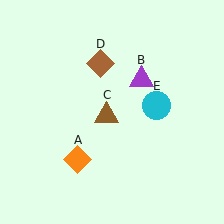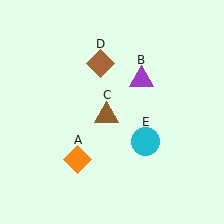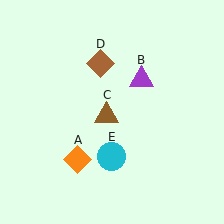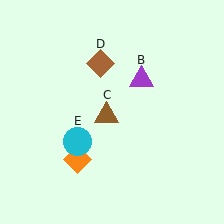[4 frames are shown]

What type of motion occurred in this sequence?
The cyan circle (object E) rotated clockwise around the center of the scene.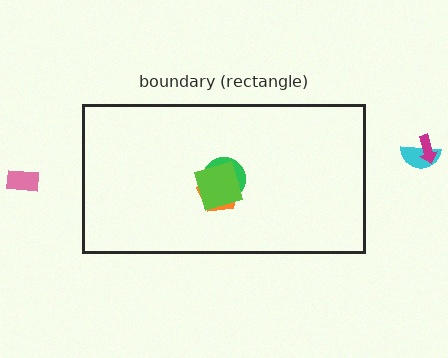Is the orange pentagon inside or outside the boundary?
Inside.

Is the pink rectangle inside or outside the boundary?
Outside.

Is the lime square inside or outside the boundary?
Inside.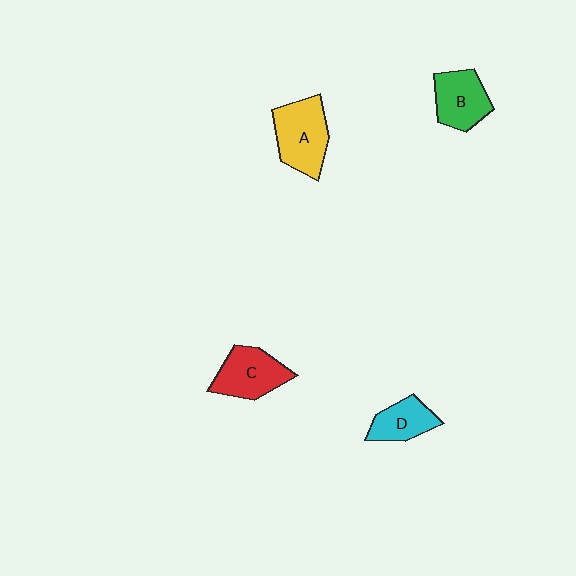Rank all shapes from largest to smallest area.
From largest to smallest: A (yellow), C (red), B (green), D (cyan).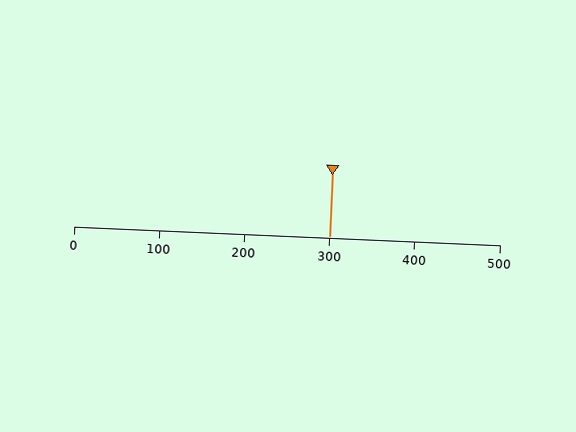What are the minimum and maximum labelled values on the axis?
The axis runs from 0 to 500.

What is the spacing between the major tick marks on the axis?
The major ticks are spaced 100 apart.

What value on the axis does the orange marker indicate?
The marker indicates approximately 300.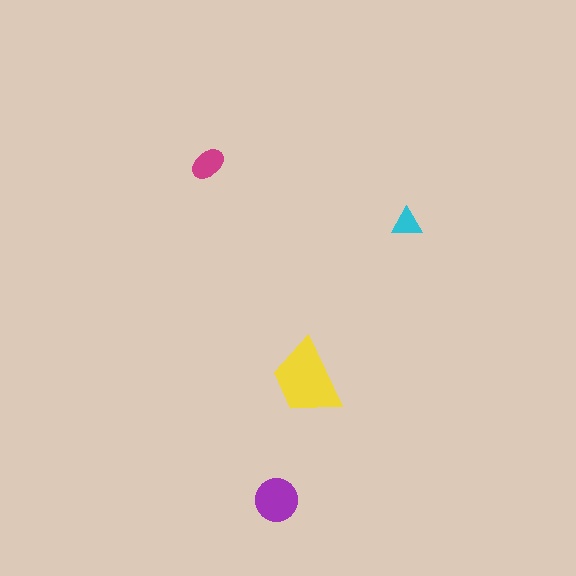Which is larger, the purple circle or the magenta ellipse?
The purple circle.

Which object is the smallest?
The cyan triangle.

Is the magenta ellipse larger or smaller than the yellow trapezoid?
Smaller.